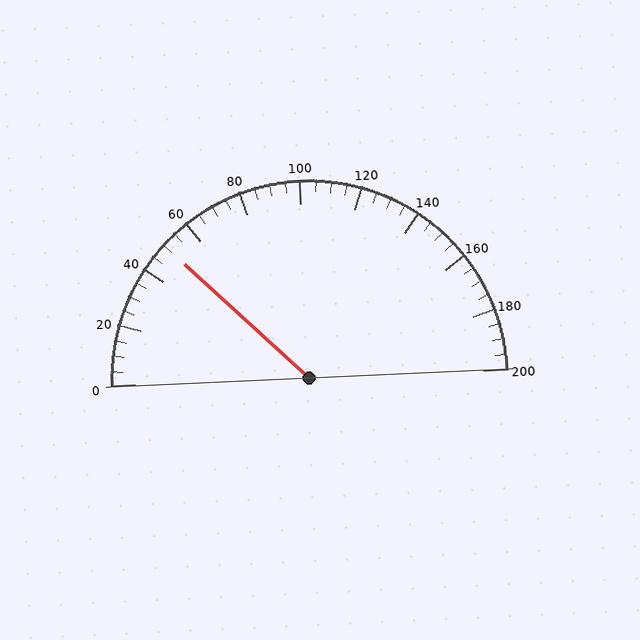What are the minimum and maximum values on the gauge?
The gauge ranges from 0 to 200.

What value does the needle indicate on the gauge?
The needle indicates approximately 50.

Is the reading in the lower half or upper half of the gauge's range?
The reading is in the lower half of the range (0 to 200).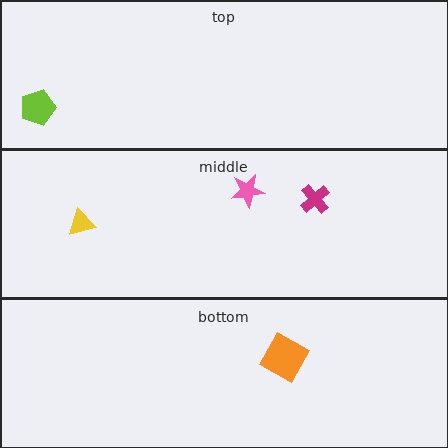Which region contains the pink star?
The middle region.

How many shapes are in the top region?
1.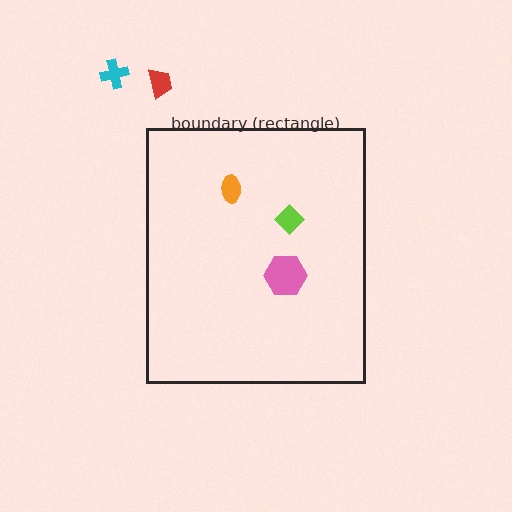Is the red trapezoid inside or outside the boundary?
Outside.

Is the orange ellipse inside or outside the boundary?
Inside.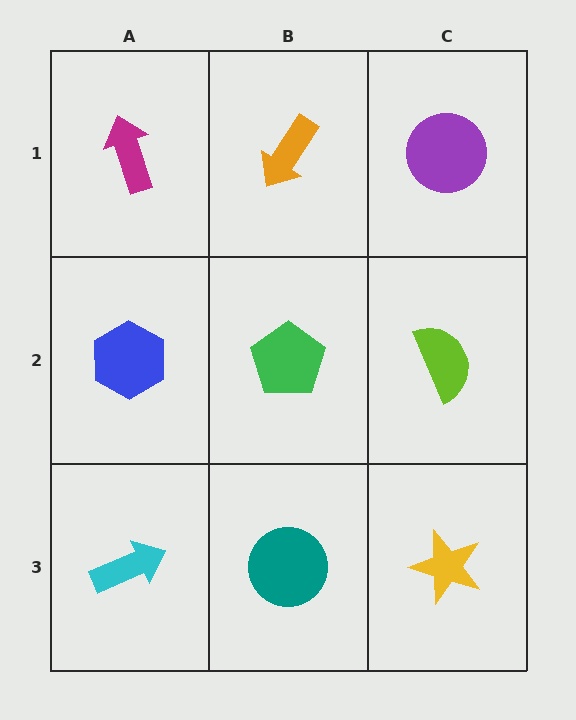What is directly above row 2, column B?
An orange arrow.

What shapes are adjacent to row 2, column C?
A purple circle (row 1, column C), a yellow star (row 3, column C), a green pentagon (row 2, column B).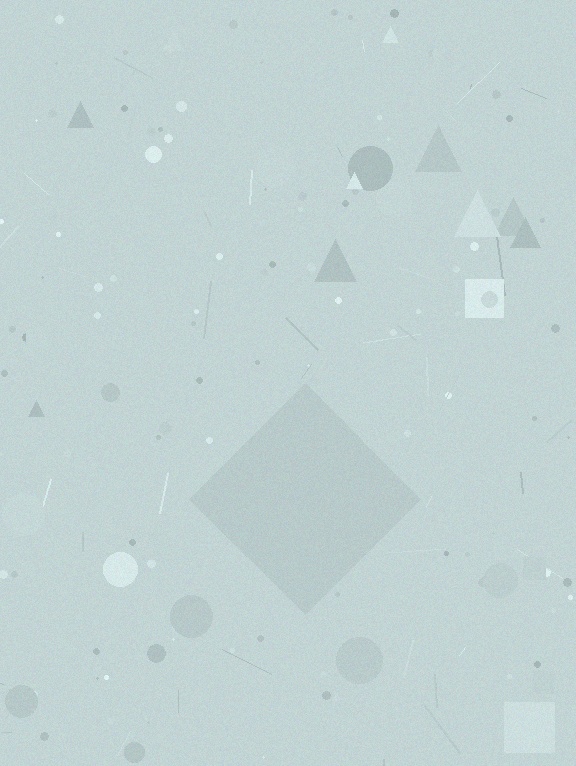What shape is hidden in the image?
A diamond is hidden in the image.